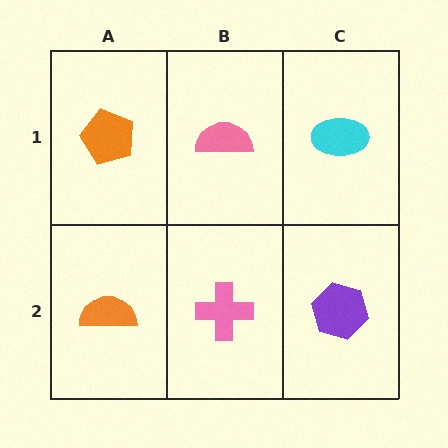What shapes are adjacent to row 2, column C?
A cyan ellipse (row 1, column C), a pink cross (row 2, column B).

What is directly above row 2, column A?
An orange pentagon.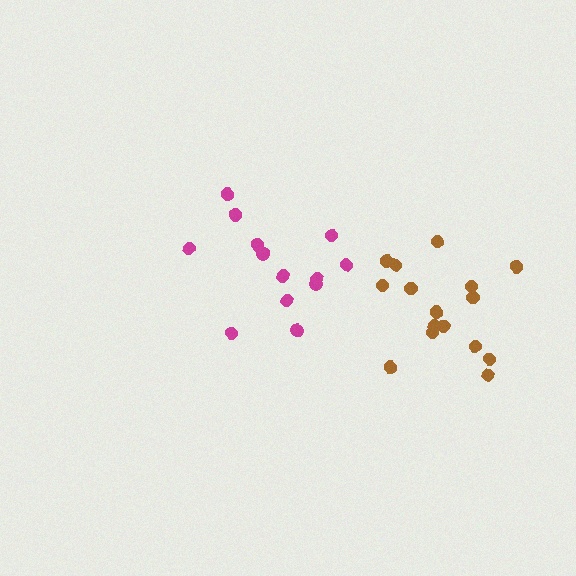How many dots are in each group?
Group 1: 13 dots, Group 2: 16 dots (29 total).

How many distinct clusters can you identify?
There are 2 distinct clusters.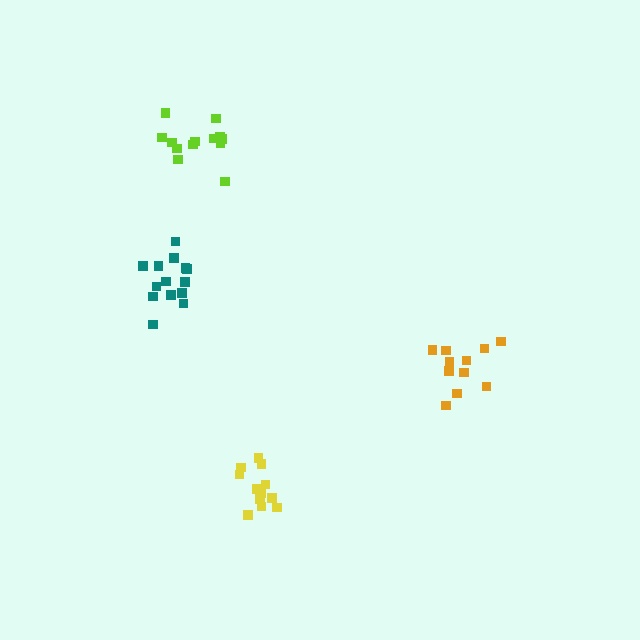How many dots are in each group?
Group 1: 13 dots, Group 2: 11 dots, Group 3: 12 dots, Group 4: 14 dots (50 total).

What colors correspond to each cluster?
The clusters are colored: lime, orange, yellow, teal.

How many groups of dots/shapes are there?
There are 4 groups.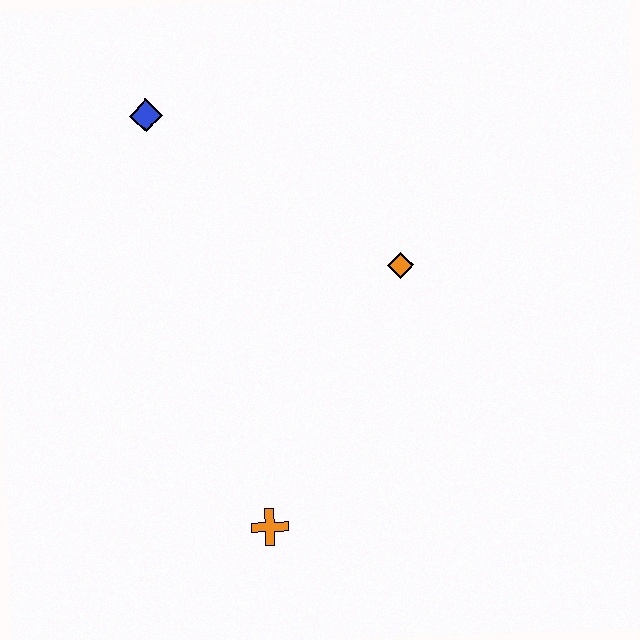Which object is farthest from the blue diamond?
The orange cross is farthest from the blue diamond.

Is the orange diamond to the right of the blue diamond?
Yes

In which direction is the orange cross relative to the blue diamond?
The orange cross is below the blue diamond.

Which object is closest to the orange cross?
The orange diamond is closest to the orange cross.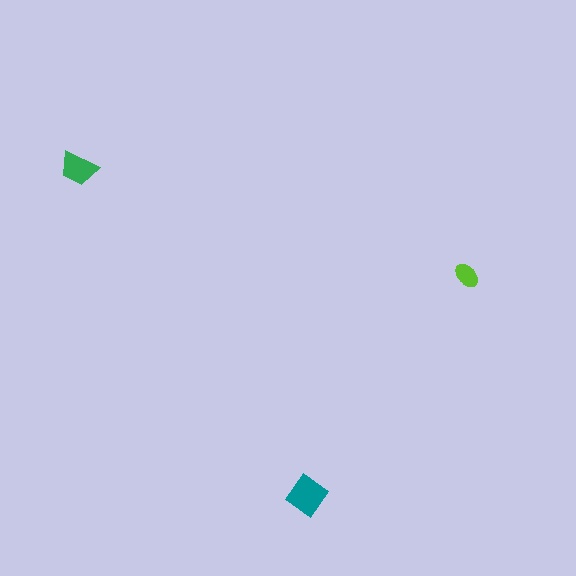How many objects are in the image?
There are 3 objects in the image.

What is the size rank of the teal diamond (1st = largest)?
1st.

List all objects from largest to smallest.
The teal diamond, the green trapezoid, the lime ellipse.